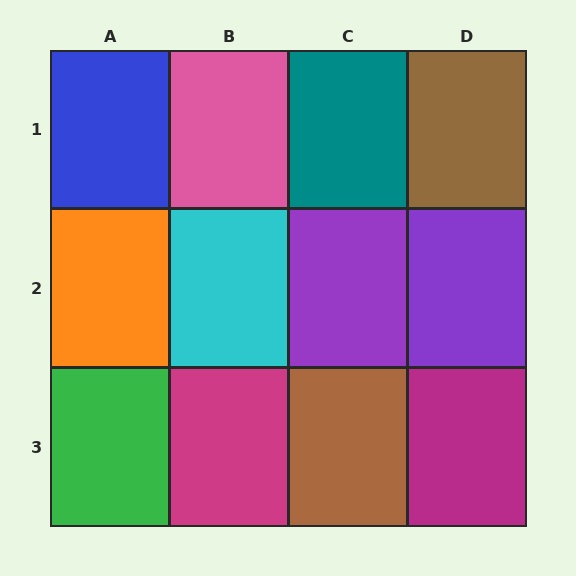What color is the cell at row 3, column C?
Brown.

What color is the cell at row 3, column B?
Magenta.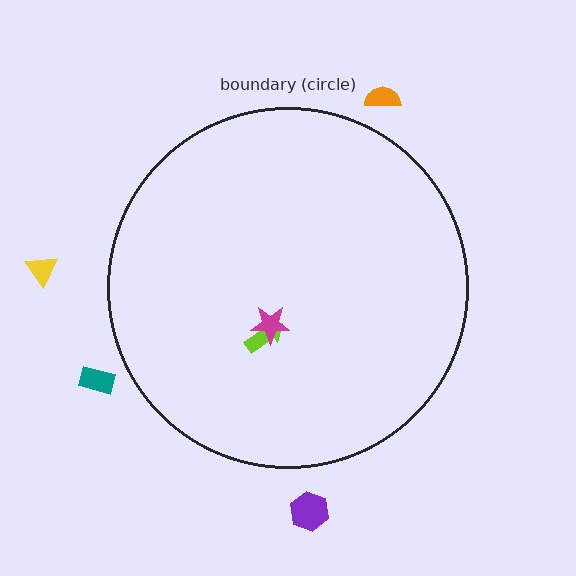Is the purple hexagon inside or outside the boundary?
Outside.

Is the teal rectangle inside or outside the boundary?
Outside.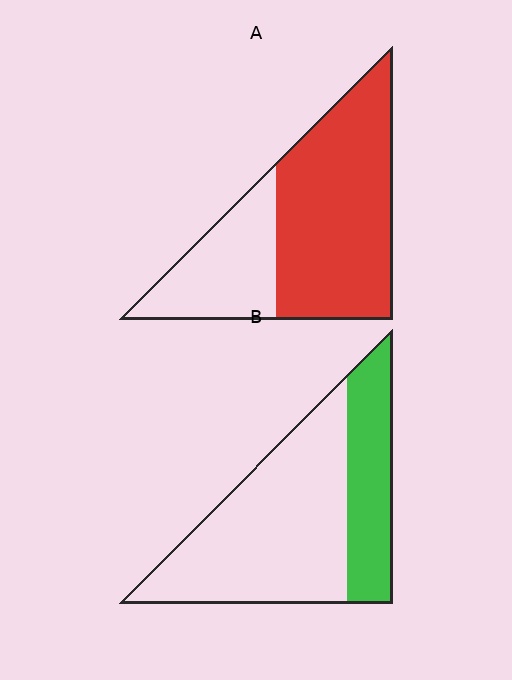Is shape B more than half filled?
No.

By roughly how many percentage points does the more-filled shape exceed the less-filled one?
By roughly 35 percentage points (A over B).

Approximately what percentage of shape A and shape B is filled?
A is approximately 65% and B is approximately 30%.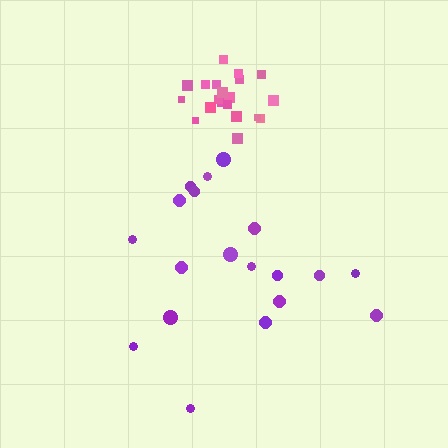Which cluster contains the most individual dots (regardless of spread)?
Pink (20).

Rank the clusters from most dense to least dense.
pink, purple.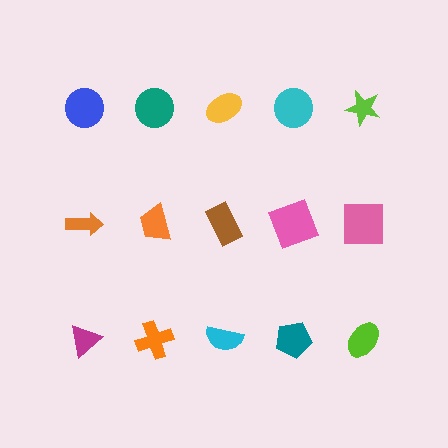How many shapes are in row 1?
5 shapes.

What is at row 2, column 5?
A pink square.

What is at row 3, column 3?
A cyan semicircle.